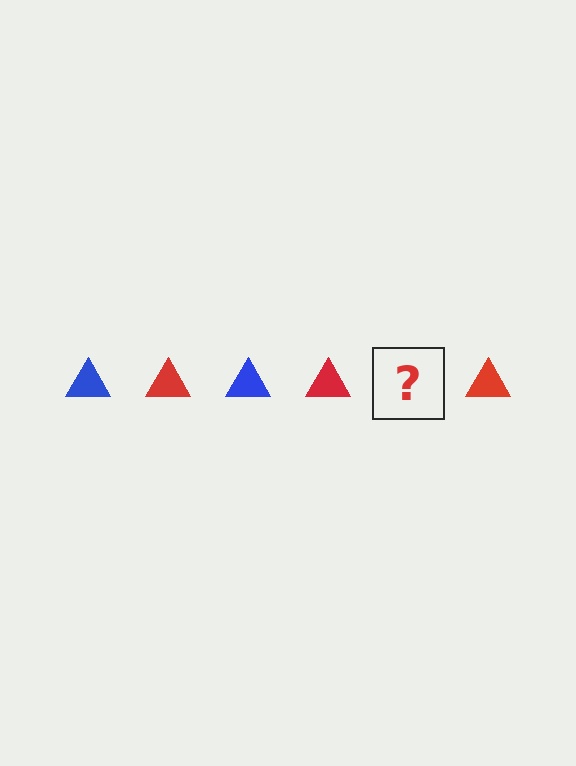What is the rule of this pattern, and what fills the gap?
The rule is that the pattern cycles through blue, red triangles. The gap should be filled with a blue triangle.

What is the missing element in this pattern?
The missing element is a blue triangle.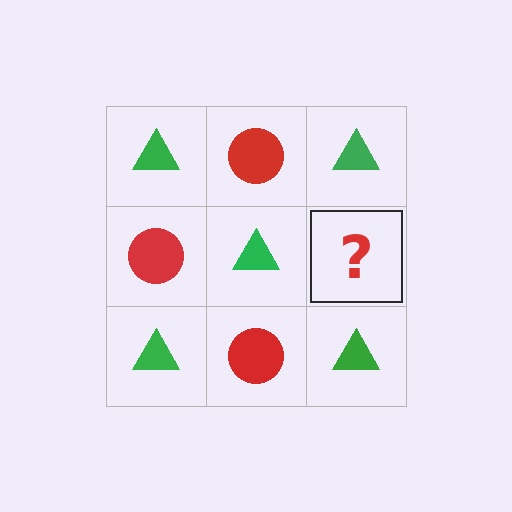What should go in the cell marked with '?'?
The missing cell should contain a red circle.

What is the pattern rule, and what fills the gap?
The rule is that it alternates green triangle and red circle in a checkerboard pattern. The gap should be filled with a red circle.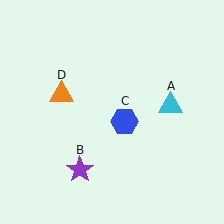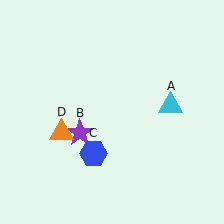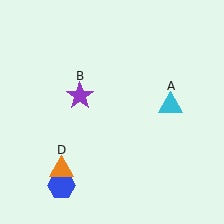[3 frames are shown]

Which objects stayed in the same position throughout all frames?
Cyan triangle (object A) remained stationary.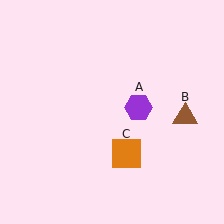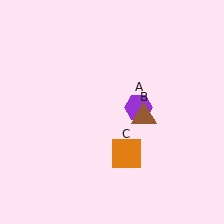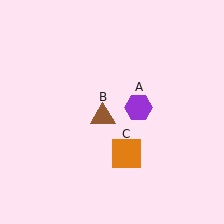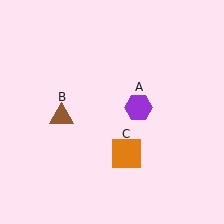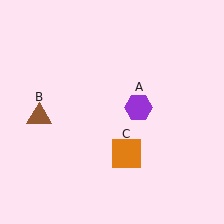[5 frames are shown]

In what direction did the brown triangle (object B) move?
The brown triangle (object B) moved left.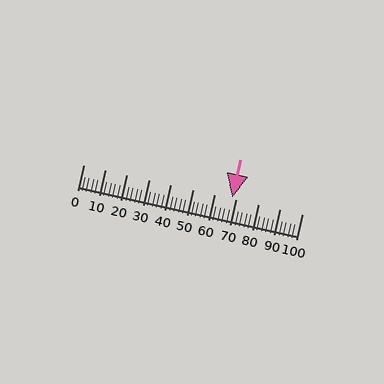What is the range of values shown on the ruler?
The ruler shows values from 0 to 100.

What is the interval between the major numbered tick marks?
The major tick marks are spaced 10 units apart.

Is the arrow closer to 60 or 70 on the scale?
The arrow is closer to 70.